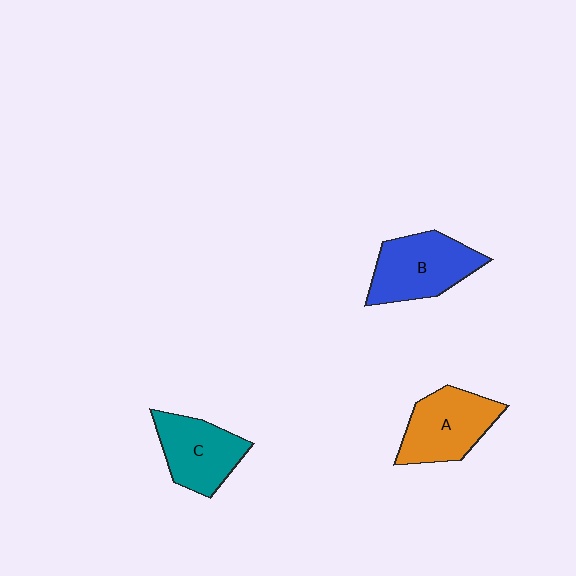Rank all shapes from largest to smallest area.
From largest to smallest: B (blue), A (orange), C (teal).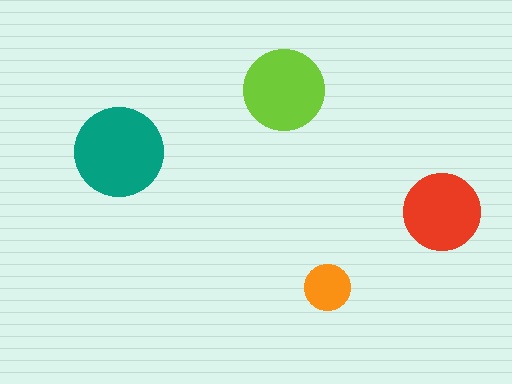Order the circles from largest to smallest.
the teal one, the lime one, the red one, the orange one.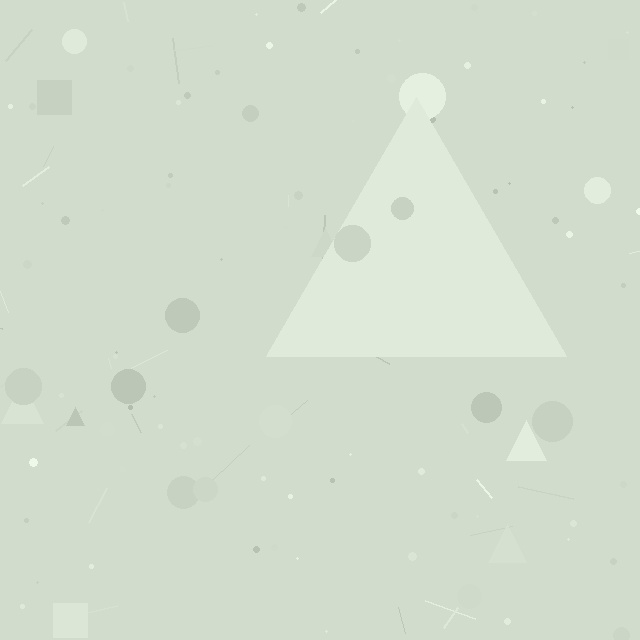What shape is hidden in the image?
A triangle is hidden in the image.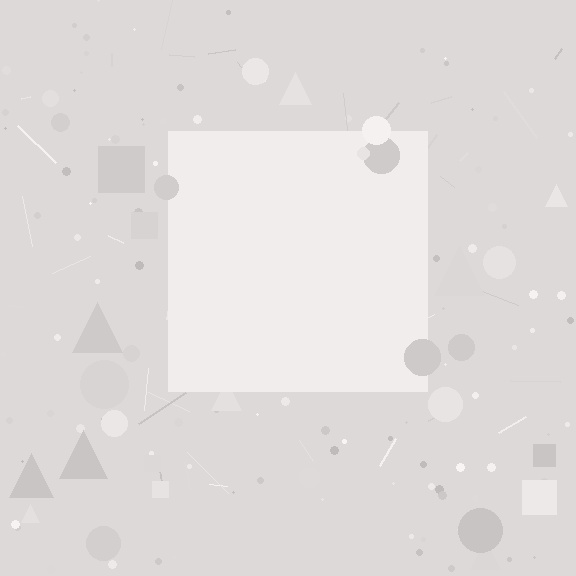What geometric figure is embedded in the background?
A square is embedded in the background.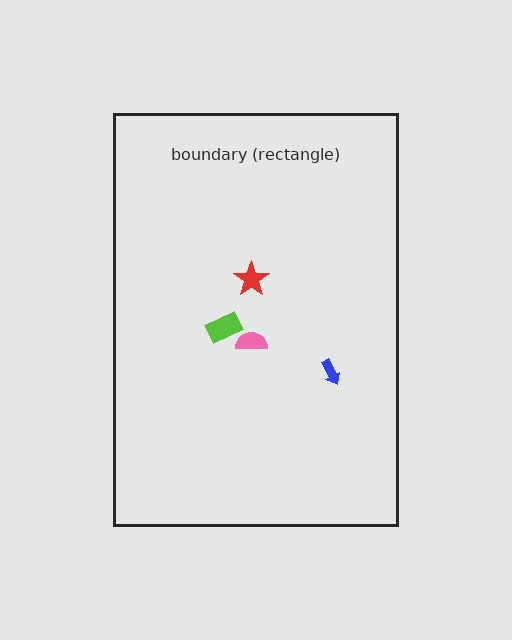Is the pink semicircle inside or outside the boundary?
Inside.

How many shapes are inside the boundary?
4 inside, 0 outside.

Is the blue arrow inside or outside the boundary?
Inside.